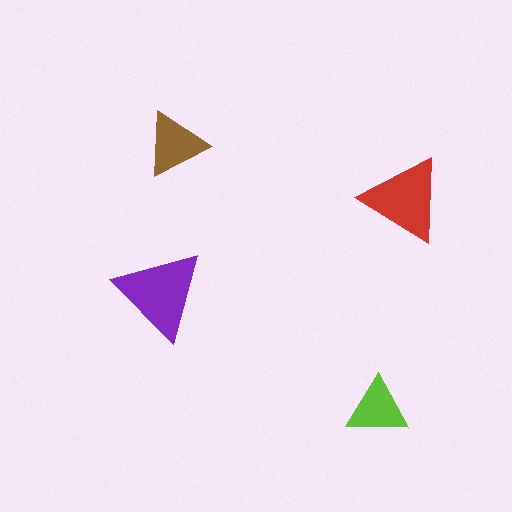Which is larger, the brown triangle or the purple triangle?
The purple one.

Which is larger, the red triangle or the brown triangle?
The red one.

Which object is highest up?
The brown triangle is topmost.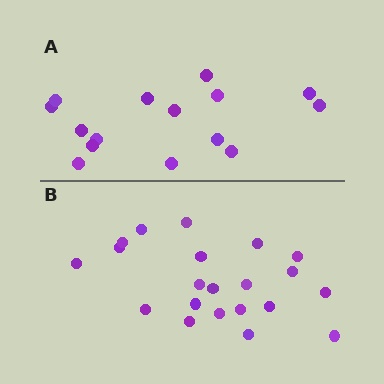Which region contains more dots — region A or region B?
Region B (the bottom region) has more dots.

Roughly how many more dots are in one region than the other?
Region B has about 6 more dots than region A.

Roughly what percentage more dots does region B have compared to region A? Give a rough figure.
About 40% more.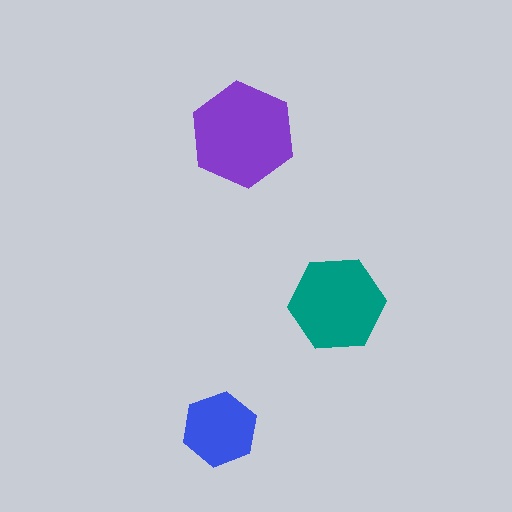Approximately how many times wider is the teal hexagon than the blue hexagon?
About 1.5 times wider.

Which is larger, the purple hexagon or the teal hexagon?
The purple one.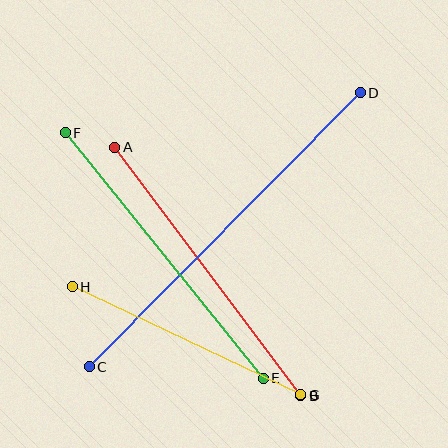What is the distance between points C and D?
The distance is approximately 386 pixels.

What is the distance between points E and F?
The distance is approximately 315 pixels.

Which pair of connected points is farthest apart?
Points C and D are farthest apart.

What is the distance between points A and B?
The distance is approximately 310 pixels.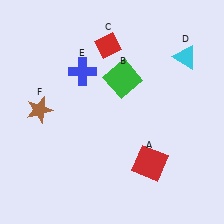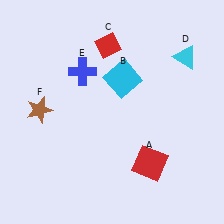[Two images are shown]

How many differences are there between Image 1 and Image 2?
There is 1 difference between the two images.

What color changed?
The square (B) changed from green in Image 1 to cyan in Image 2.